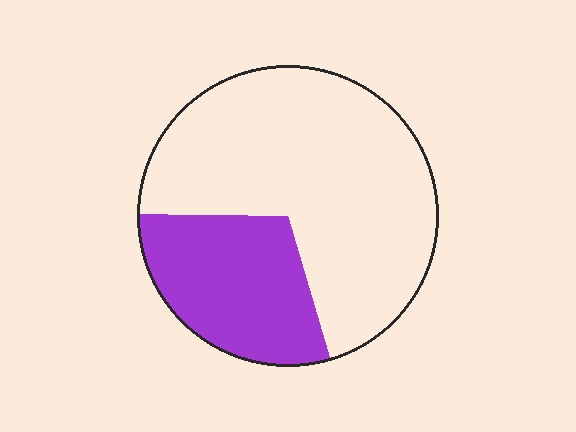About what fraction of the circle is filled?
About one third (1/3).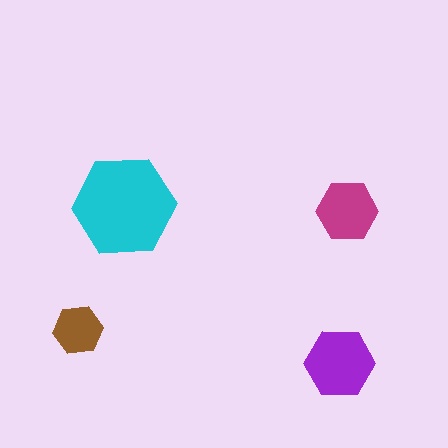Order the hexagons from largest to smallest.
the cyan one, the purple one, the magenta one, the brown one.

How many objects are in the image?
There are 4 objects in the image.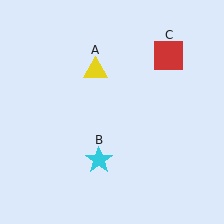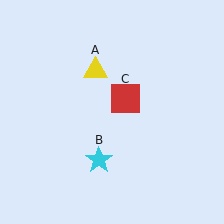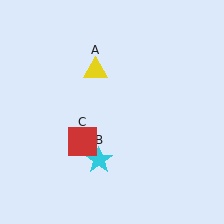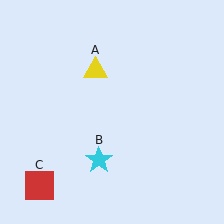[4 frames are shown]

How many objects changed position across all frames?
1 object changed position: red square (object C).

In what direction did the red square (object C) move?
The red square (object C) moved down and to the left.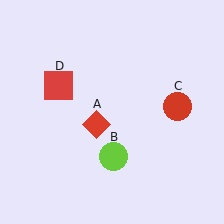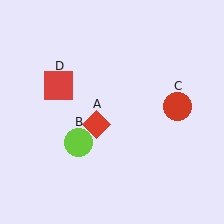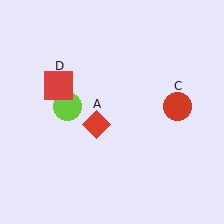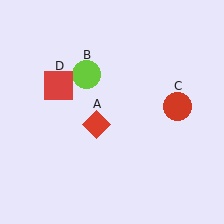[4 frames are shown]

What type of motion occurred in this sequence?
The lime circle (object B) rotated clockwise around the center of the scene.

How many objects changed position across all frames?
1 object changed position: lime circle (object B).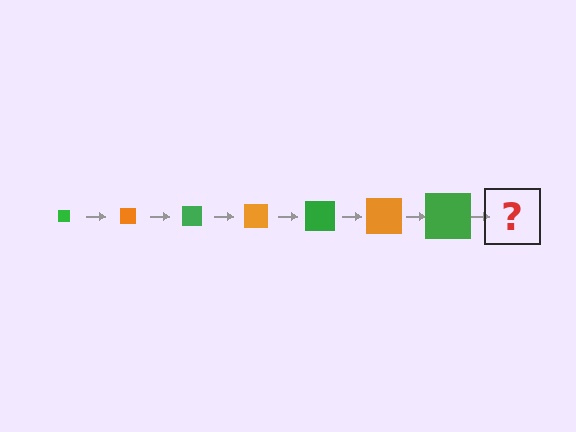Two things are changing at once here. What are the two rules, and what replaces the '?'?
The two rules are that the square grows larger each step and the color cycles through green and orange. The '?' should be an orange square, larger than the previous one.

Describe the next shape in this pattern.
It should be an orange square, larger than the previous one.